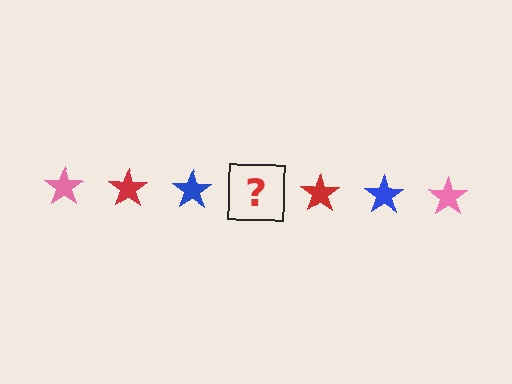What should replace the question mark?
The question mark should be replaced with a pink star.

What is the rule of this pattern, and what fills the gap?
The rule is that the pattern cycles through pink, red, blue stars. The gap should be filled with a pink star.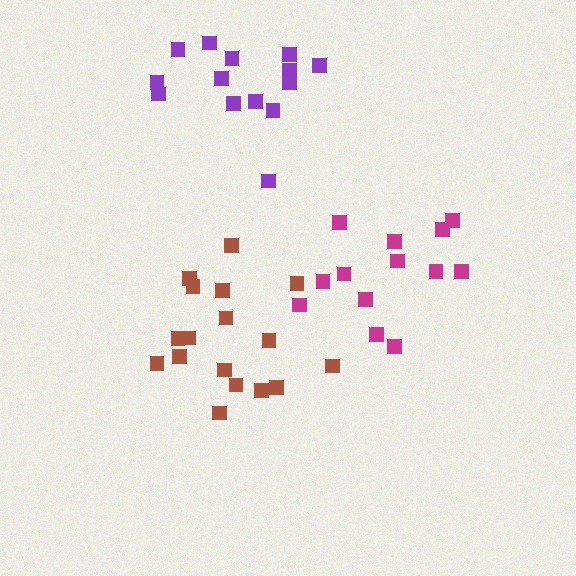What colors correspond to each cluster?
The clusters are colored: brown, magenta, purple.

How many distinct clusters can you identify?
There are 3 distinct clusters.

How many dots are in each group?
Group 1: 17 dots, Group 2: 13 dots, Group 3: 14 dots (44 total).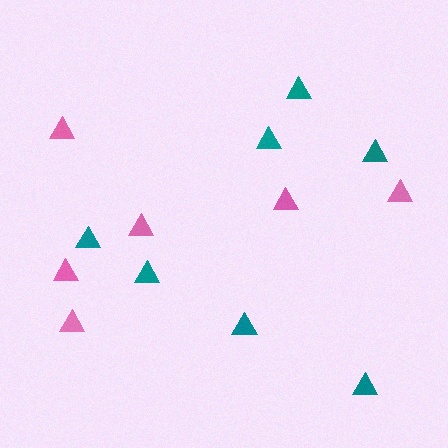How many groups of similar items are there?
There are 2 groups: one group of teal triangles (7) and one group of pink triangles (6).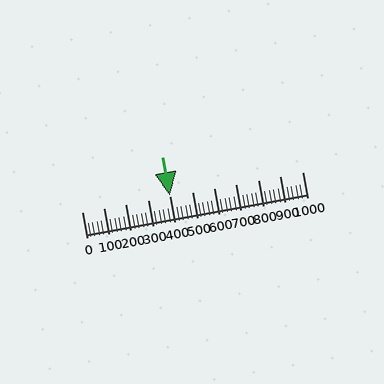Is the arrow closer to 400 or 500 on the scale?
The arrow is closer to 400.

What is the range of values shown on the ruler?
The ruler shows values from 0 to 1000.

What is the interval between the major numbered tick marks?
The major tick marks are spaced 100 units apart.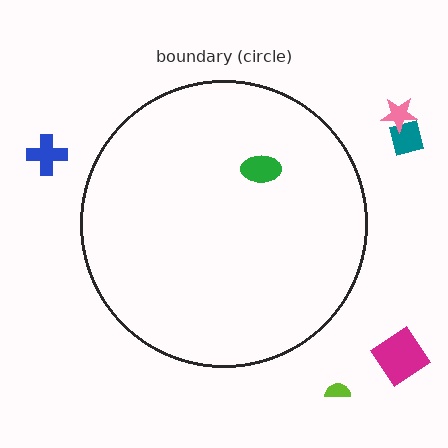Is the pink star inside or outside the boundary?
Outside.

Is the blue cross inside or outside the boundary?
Outside.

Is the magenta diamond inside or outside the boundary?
Outside.